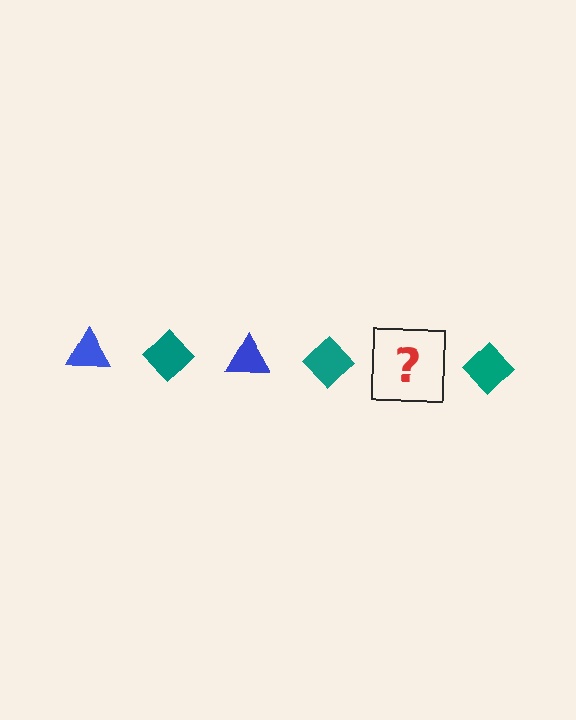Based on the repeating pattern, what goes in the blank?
The blank should be a blue triangle.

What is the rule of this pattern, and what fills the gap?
The rule is that the pattern alternates between blue triangle and teal diamond. The gap should be filled with a blue triangle.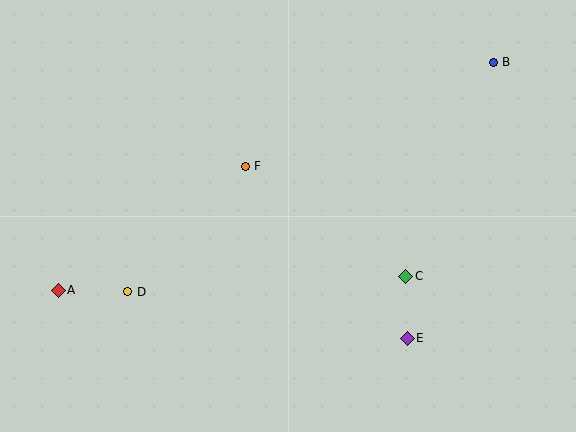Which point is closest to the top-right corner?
Point B is closest to the top-right corner.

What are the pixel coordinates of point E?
Point E is at (407, 338).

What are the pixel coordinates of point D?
Point D is at (128, 292).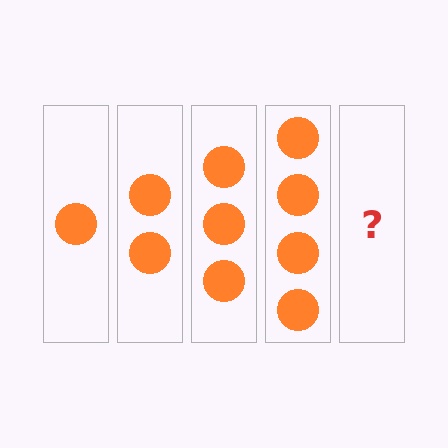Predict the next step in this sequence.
The next step is 5 circles.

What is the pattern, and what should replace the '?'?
The pattern is that each step adds one more circle. The '?' should be 5 circles.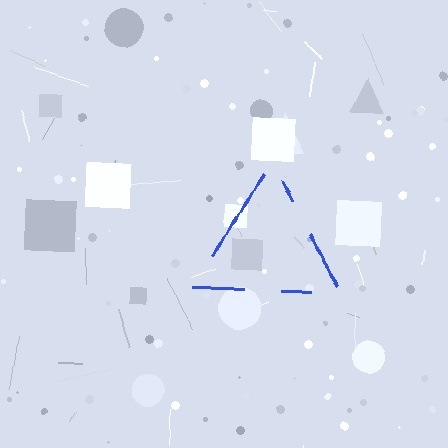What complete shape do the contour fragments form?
The contour fragments form a triangle.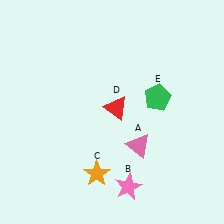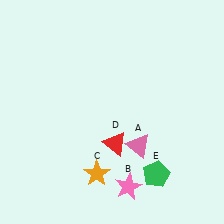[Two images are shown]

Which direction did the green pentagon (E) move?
The green pentagon (E) moved down.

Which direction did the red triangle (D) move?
The red triangle (D) moved down.